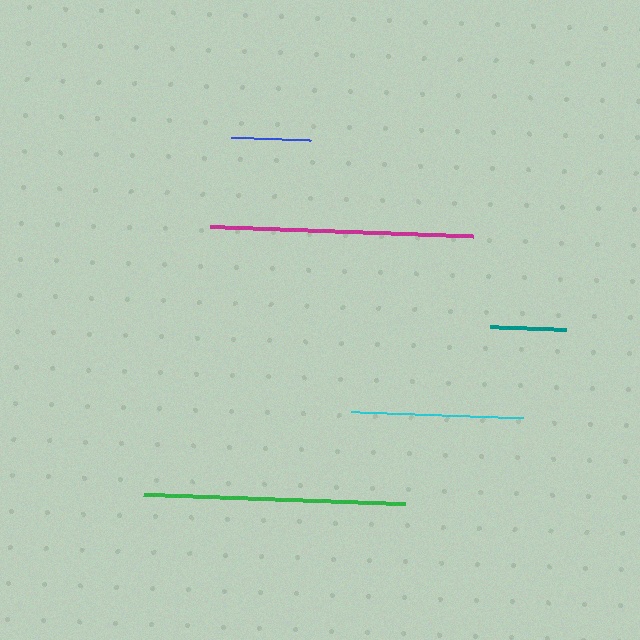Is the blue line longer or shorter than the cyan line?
The cyan line is longer than the blue line.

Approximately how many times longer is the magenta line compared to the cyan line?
The magenta line is approximately 1.5 times the length of the cyan line.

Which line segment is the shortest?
The teal line is the shortest at approximately 76 pixels.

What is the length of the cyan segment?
The cyan segment is approximately 173 pixels long.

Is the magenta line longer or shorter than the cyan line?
The magenta line is longer than the cyan line.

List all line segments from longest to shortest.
From longest to shortest: magenta, green, cyan, blue, teal.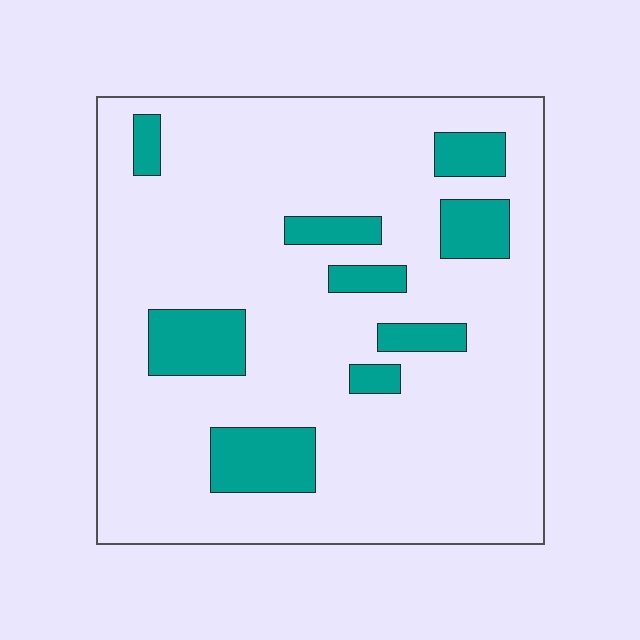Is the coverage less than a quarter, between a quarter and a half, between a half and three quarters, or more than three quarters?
Less than a quarter.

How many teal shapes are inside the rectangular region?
9.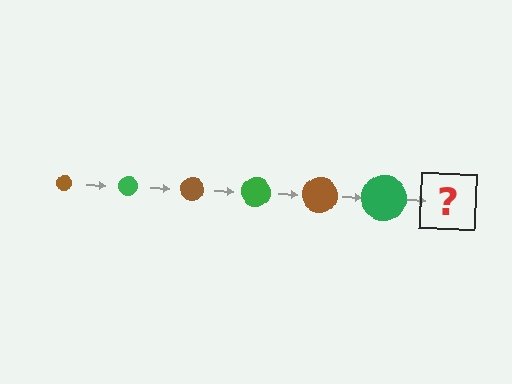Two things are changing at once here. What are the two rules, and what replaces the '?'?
The two rules are that the circle grows larger each step and the color cycles through brown and green. The '?' should be a brown circle, larger than the previous one.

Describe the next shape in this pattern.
It should be a brown circle, larger than the previous one.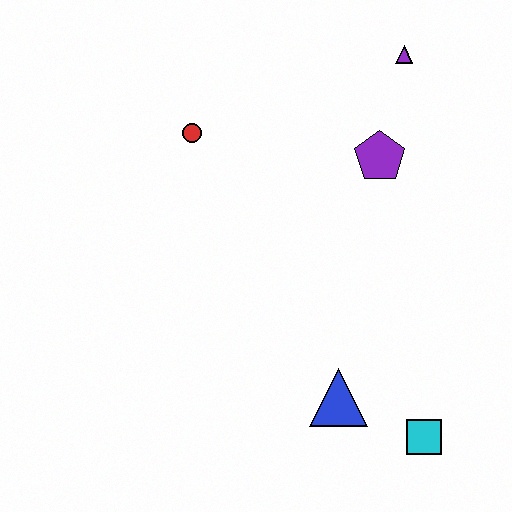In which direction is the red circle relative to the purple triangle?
The red circle is to the left of the purple triangle.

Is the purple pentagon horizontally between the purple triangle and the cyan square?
No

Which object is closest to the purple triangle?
The purple pentagon is closest to the purple triangle.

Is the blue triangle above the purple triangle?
No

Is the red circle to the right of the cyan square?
No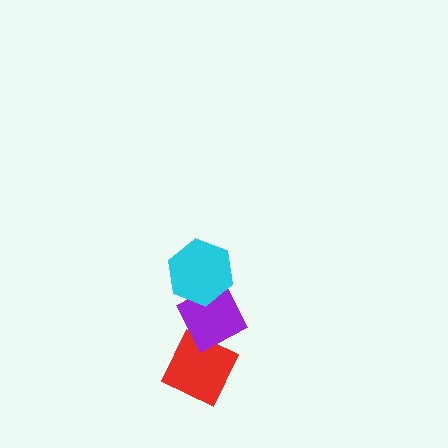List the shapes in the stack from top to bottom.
From top to bottom: the cyan hexagon, the purple diamond, the red diamond.